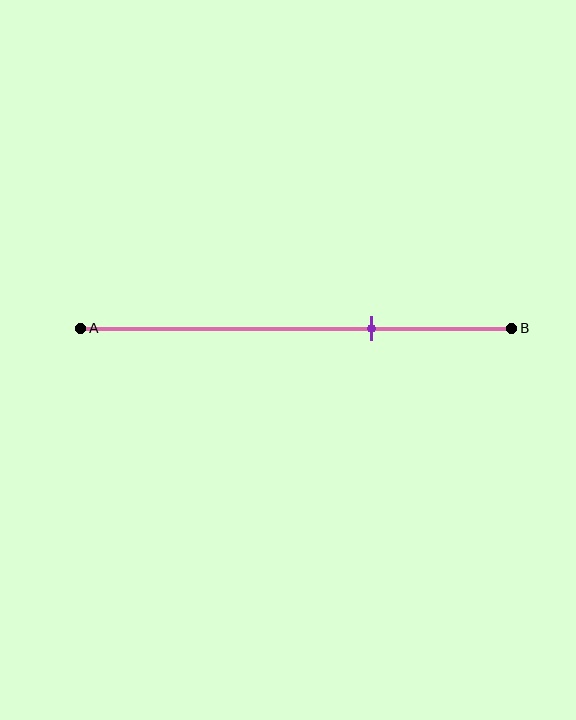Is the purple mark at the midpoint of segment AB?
No, the mark is at about 70% from A, not at the 50% midpoint.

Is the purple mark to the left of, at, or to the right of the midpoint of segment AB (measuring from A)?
The purple mark is to the right of the midpoint of segment AB.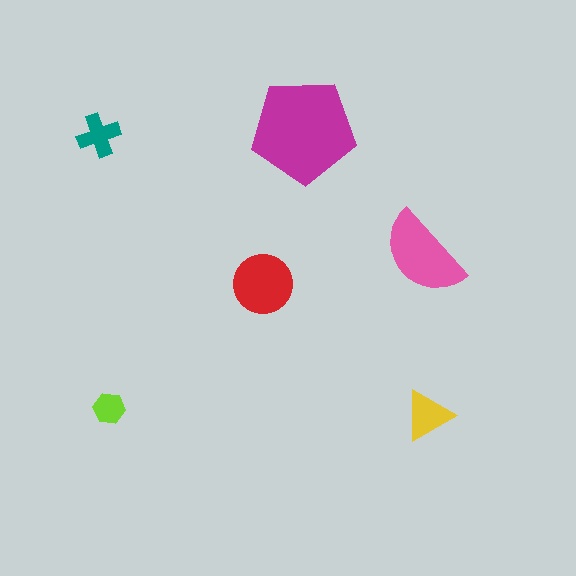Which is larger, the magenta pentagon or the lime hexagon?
The magenta pentagon.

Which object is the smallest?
The lime hexagon.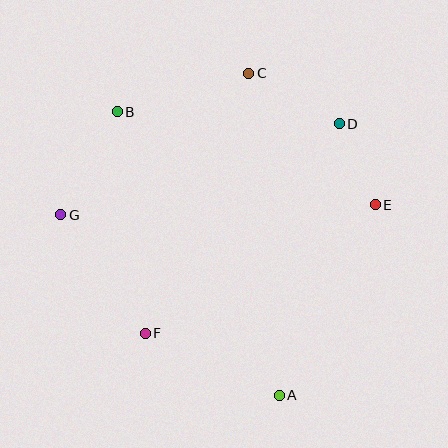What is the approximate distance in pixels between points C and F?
The distance between C and F is approximately 280 pixels.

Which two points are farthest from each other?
Points A and B are farthest from each other.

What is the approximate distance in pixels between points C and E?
The distance between C and E is approximately 183 pixels.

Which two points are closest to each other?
Points D and E are closest to each other.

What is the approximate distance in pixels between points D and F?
The distance between D and F is approximately 285 pixels.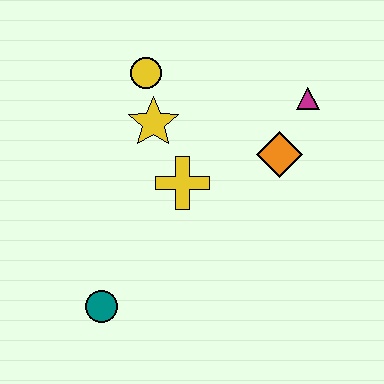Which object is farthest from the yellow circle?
The teal circle is farthest from the yellow circle.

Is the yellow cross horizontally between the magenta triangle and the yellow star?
Yes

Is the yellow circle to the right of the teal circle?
Yes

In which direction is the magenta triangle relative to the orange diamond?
The magenta triangle is above the orange diamond.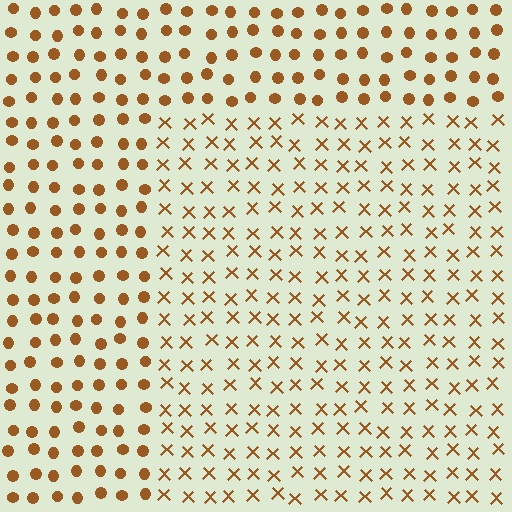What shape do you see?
I see a rectangle.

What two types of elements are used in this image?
The image uses X marks inside the rectangle region and circles outside it.